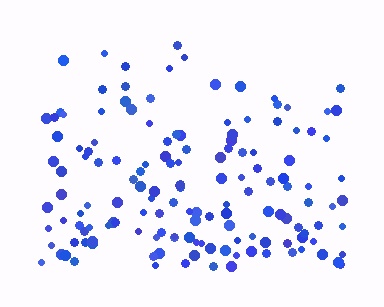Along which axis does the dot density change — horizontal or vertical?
Vertical.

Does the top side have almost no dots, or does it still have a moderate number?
Still a moderate number, just noticeably fewer than the bottom.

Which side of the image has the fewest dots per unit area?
The top.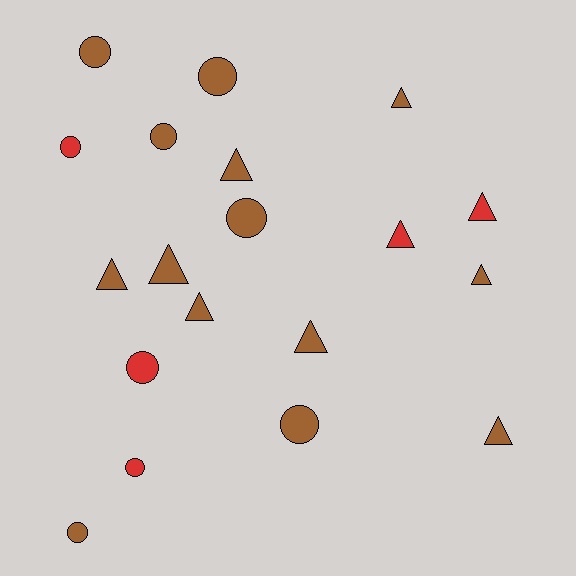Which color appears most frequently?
Brown, with 14 objects.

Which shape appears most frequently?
Triangle, with 10 objects.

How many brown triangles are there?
There are 8 brown triangles.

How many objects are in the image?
There are 19 objects.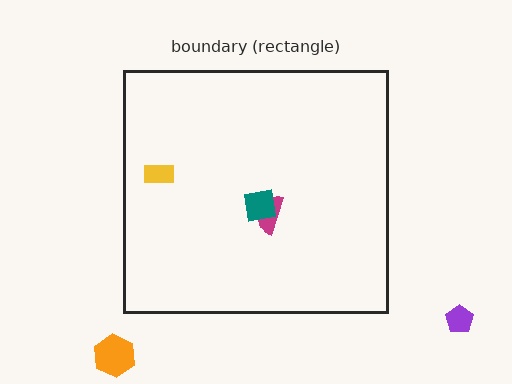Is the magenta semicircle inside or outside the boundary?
Inside.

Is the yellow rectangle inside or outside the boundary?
Inside.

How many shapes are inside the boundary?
3 inside, 2 outside.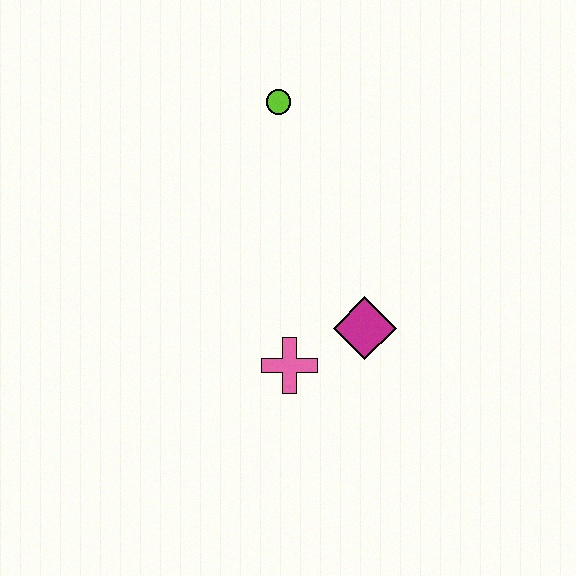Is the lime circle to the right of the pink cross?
No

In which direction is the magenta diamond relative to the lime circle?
The magenta diamond is below the lime circle.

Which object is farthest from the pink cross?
The lime circle is farthest from the pink cross.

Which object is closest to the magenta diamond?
The pink cross is closest to the magenta diamond.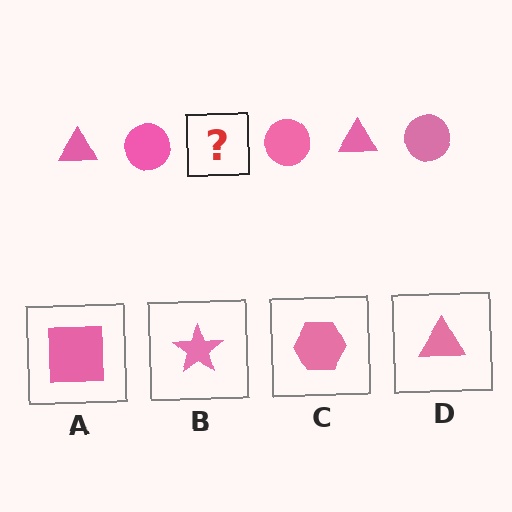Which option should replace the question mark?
Option D.